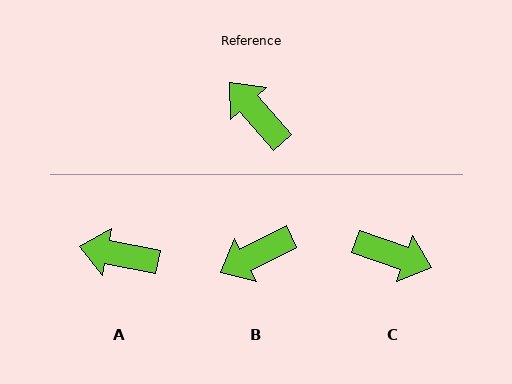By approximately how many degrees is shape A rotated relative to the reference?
Approximately 38 degrees counter-clockwise.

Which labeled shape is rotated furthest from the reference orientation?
C, about 150 degrees away.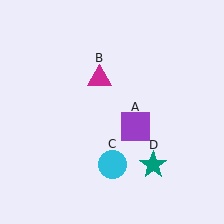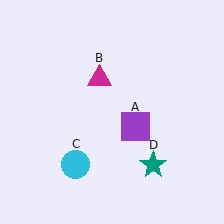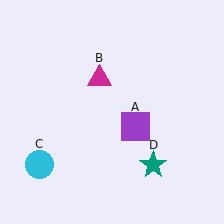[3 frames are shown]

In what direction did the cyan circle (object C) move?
The cyan circle (object C) moved left.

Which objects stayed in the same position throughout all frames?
Purple square (object A) and magenta triangle (object B) and teal star (object D) remained stationary.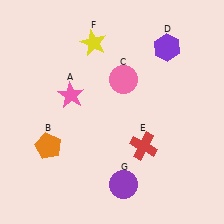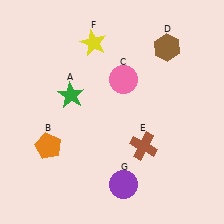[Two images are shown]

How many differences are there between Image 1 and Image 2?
There are 3 differences between the two images.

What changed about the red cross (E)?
In Image 1, E is red. In Image 2, it changed to brown.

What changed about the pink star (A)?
In Image 1, A is pink. In Image 2, it changed to green.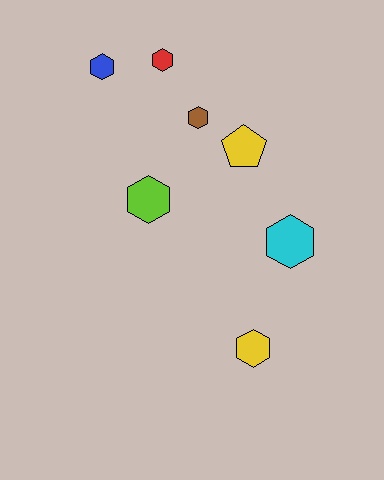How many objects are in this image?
There are 7 objects.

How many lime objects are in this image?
There is 1 lime object.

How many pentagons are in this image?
There is 1 pentagon.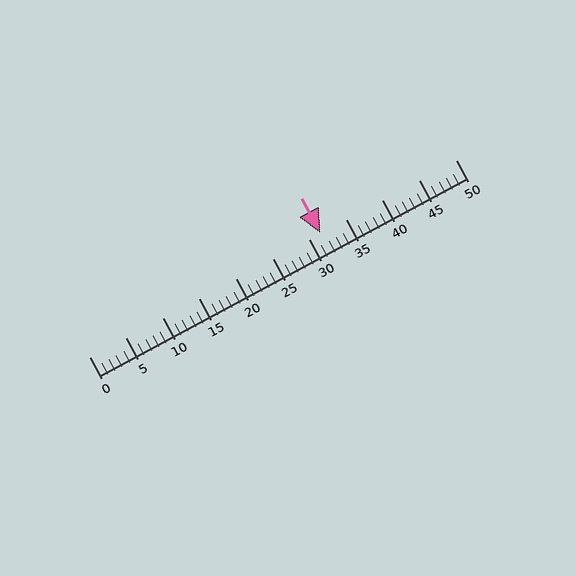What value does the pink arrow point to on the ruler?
The pink arrow points to approximately 32.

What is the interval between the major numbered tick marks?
The major tick marks are spaced 5 units apart.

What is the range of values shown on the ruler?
The ruler shows values from 0 to 50.